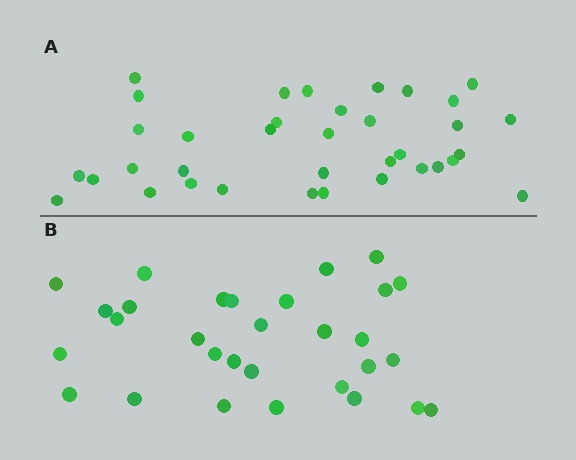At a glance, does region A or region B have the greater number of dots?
Region A (the top region) has more dots.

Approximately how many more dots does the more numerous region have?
Region A has about 6 more dots than region B.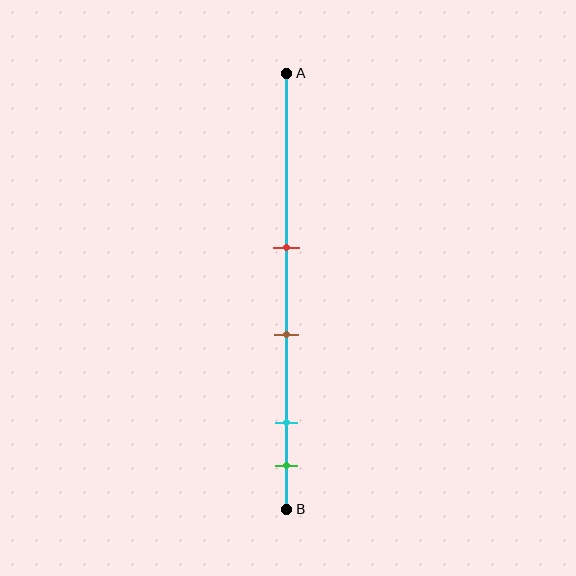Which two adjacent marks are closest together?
The cyan and green marks are the closest adjacent pair.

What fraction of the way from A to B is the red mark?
The red mark is approximately 40% (0.4) of the way from A to B.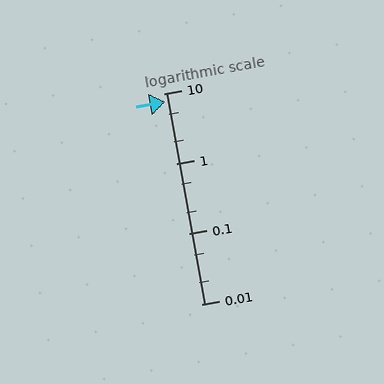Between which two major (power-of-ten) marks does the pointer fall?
The pointer is between 1 and 10.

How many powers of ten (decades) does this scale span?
The scale spans 3 decades, from 0.01 to 10.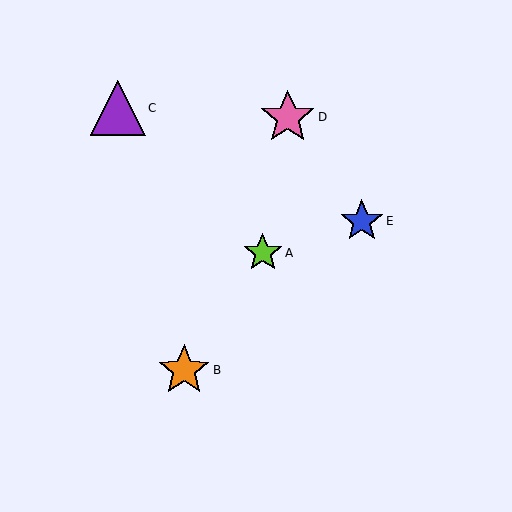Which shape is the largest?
The purple triangle (labeled C) is the largest.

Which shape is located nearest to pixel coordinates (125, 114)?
The purple triangle (labeled C) at (118, 108) is nearest to that location.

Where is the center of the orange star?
The center of the orange star is at (184, 370).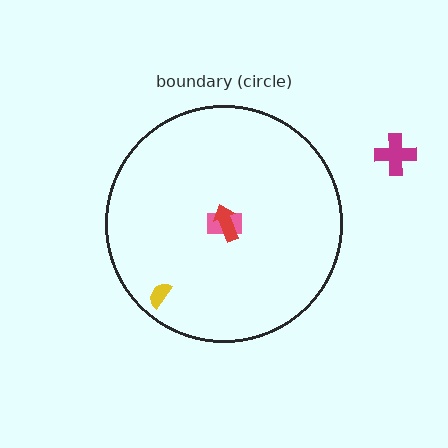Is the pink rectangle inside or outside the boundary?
Inside.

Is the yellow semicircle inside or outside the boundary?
Inside.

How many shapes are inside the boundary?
3 inside, 1 outside.